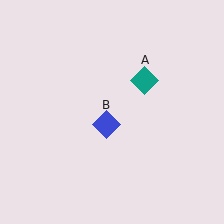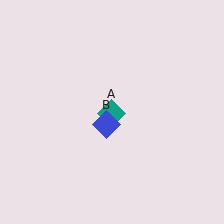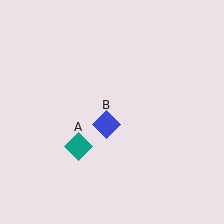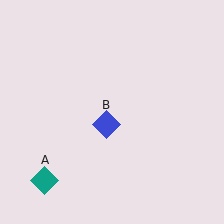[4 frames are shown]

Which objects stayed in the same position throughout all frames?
Blue diamond (object B) remained stationary.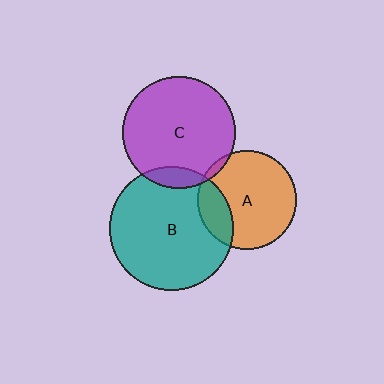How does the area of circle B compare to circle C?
Approximately 1.2 times.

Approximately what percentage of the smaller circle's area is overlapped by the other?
Approximately 20%.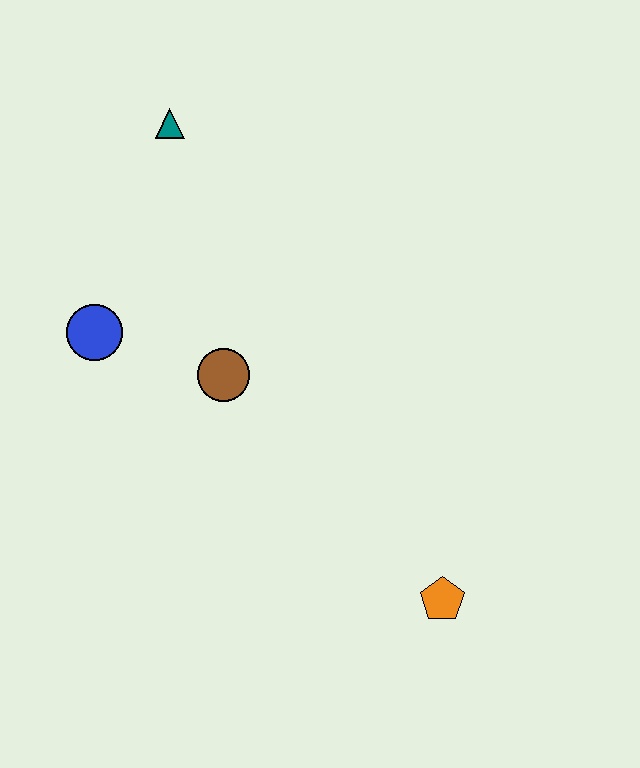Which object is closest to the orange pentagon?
The brown circle is closest to the orange pentagon.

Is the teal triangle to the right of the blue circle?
Yes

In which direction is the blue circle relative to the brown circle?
The blue circle is to the left of the brown circle.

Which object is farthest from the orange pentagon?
The teal triangle is farthest from the orange pentagon.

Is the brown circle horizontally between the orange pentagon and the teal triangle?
Yes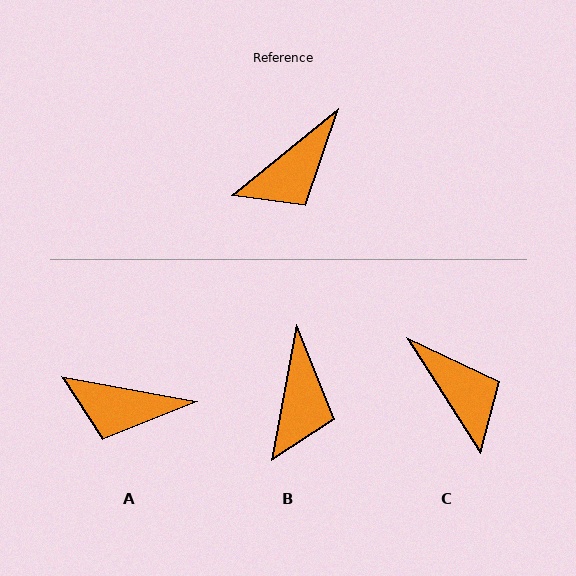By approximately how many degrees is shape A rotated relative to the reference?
Approximately 50 degrees clockwise.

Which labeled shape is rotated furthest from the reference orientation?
C, about 83 degrees away.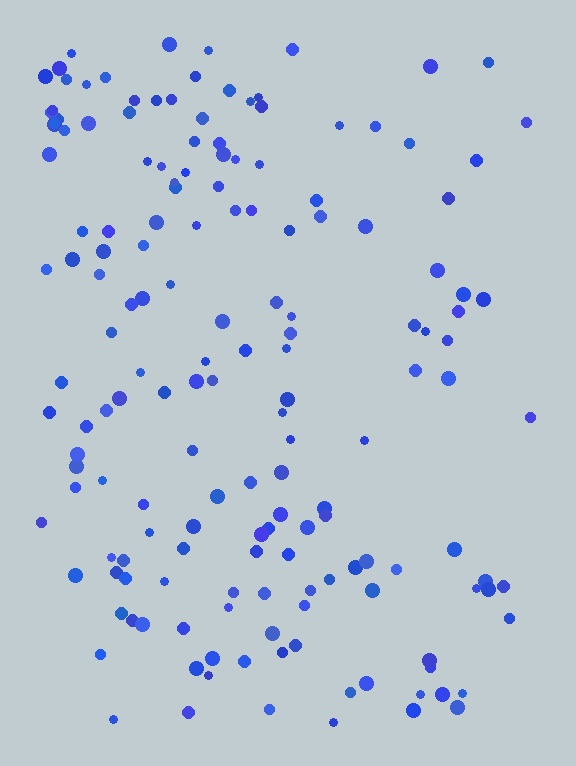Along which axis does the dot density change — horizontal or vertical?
Horizontal.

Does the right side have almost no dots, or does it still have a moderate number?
Still a moderate number, just noticeably fewer than the left.